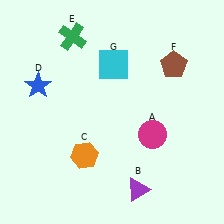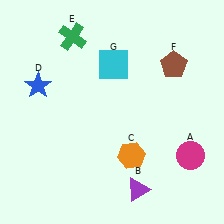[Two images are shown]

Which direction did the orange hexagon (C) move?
The orange hexagon (C) moved right.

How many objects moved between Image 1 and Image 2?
2 objects moved between the two images.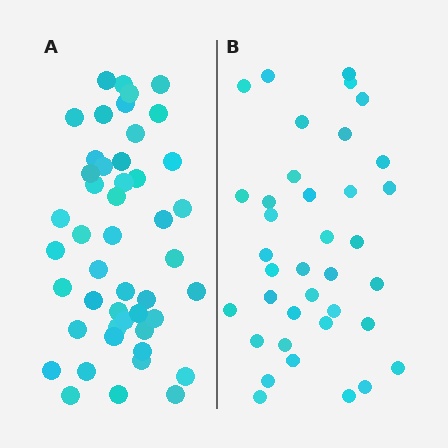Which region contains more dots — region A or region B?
Region A (the left region) has more dots.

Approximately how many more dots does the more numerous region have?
Region A has roughly 10 or so more dots than region B.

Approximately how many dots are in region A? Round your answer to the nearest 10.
About 50 dots. (The exact count is 47, which rounds to 50.)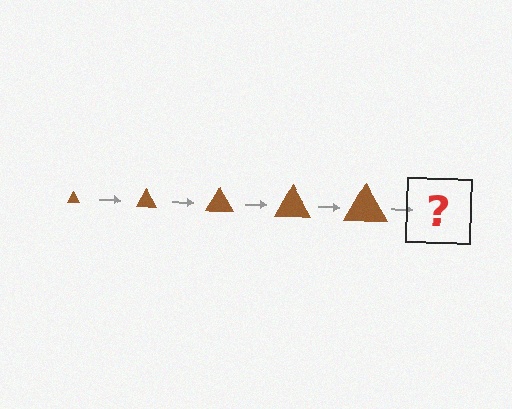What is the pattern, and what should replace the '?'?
The pattern is that the triangle gets progressively larger each step. The '?' should be a brown triangle, larger than the previous one.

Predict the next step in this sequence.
The next step is a brown triangle, larger than the previous one.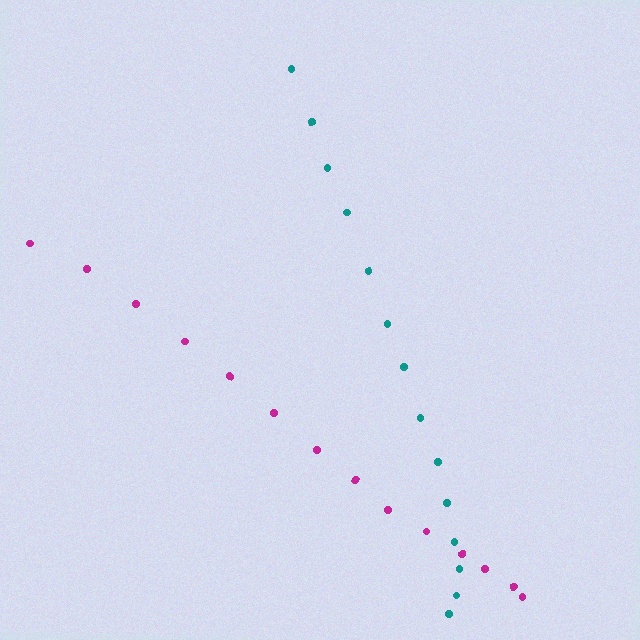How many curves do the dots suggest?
There are 2 distinct paths.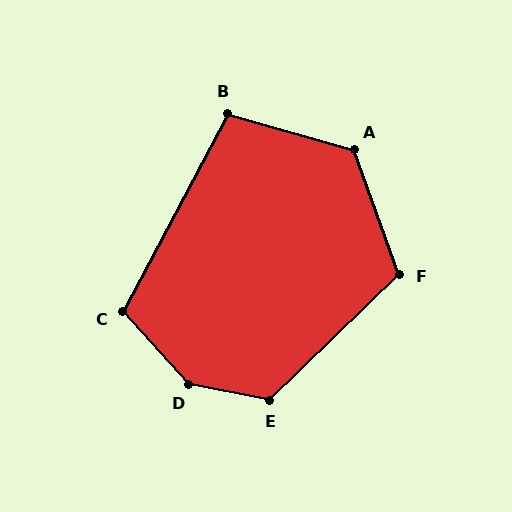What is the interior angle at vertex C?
Approximately 109 degrees (obtuse).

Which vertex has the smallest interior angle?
B, at approximately 102 degrees.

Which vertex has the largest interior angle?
D, at approximately 144 degrees.